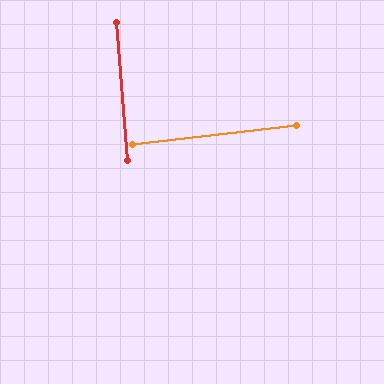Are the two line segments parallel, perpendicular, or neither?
Perpendicular — they meet at approximately 88°.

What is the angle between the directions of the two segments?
Approximately 88 degrees.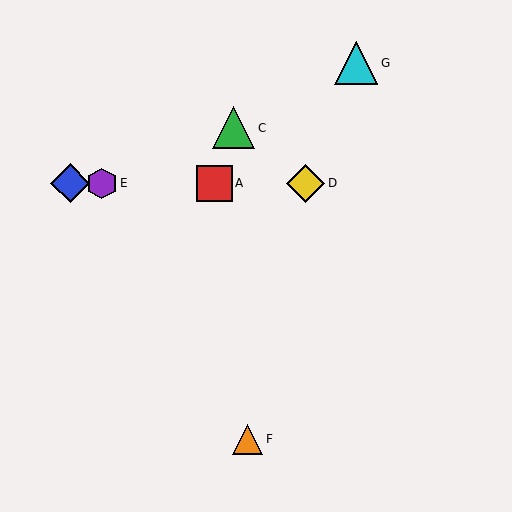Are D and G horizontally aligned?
No, D is at y≈183 and G is at y≈63.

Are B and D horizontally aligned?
Yes, both are at y≈183.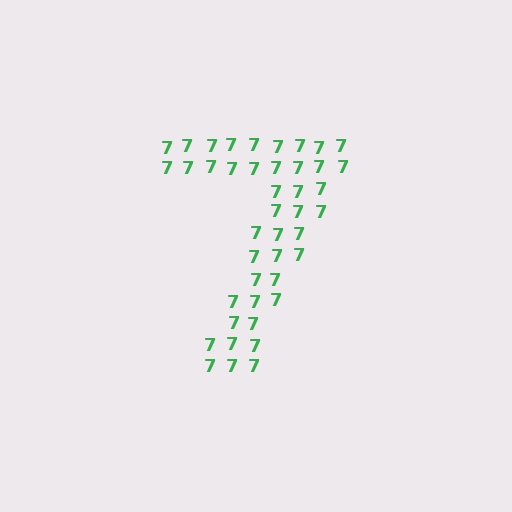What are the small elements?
The small elements are digit 7's.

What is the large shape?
The large shape is the digit 7.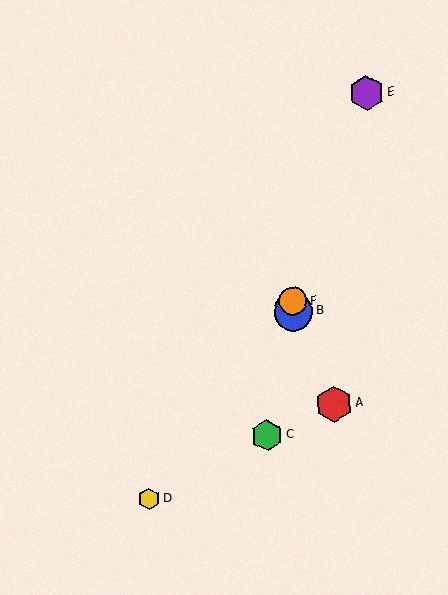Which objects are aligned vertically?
Objects B, F are aligned vertically.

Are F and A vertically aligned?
No, F is at x≈293 and A is at x≈334.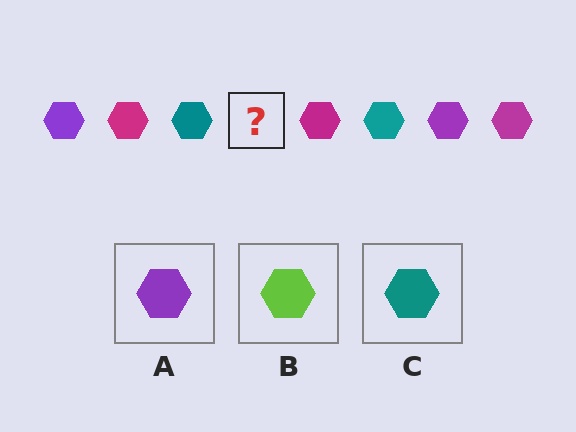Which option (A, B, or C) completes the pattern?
A.